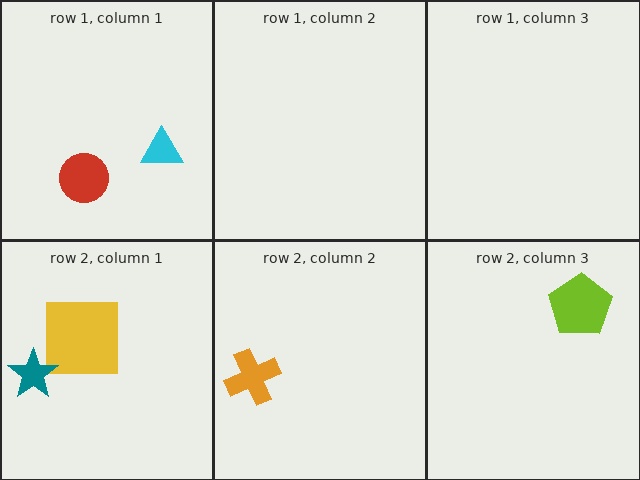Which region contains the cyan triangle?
The row 1, column 1 region.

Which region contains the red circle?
The row 1, column 1 region.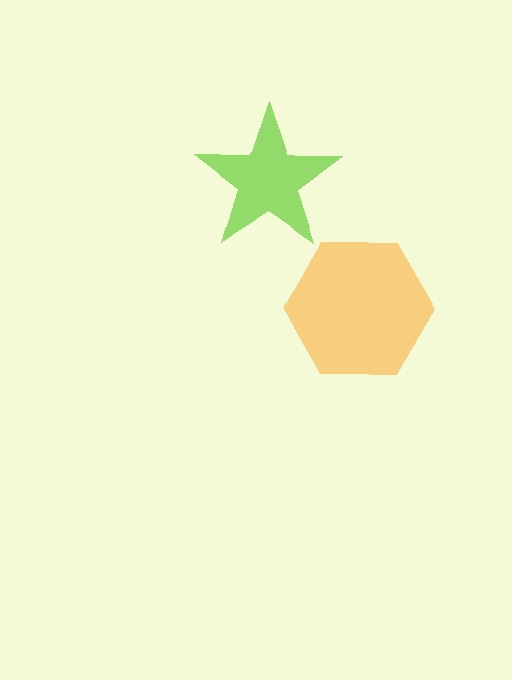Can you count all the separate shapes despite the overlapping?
Yes, there are 2 separate shapes.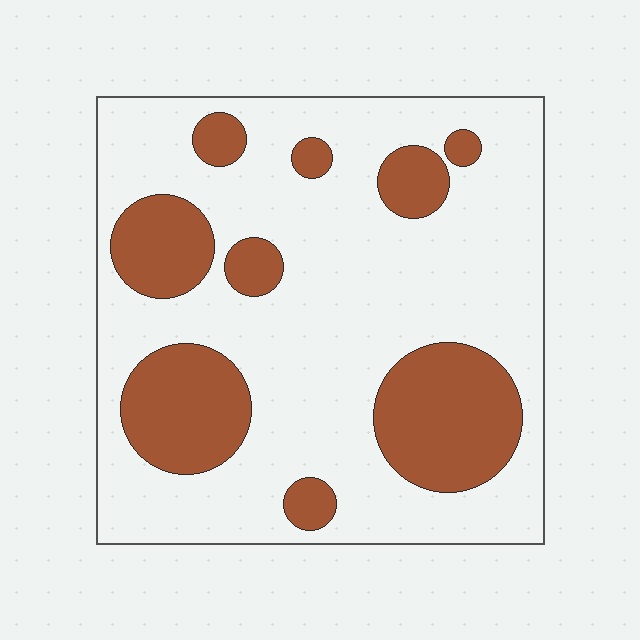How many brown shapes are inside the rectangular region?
9.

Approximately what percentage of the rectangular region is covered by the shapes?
Approximately 25%.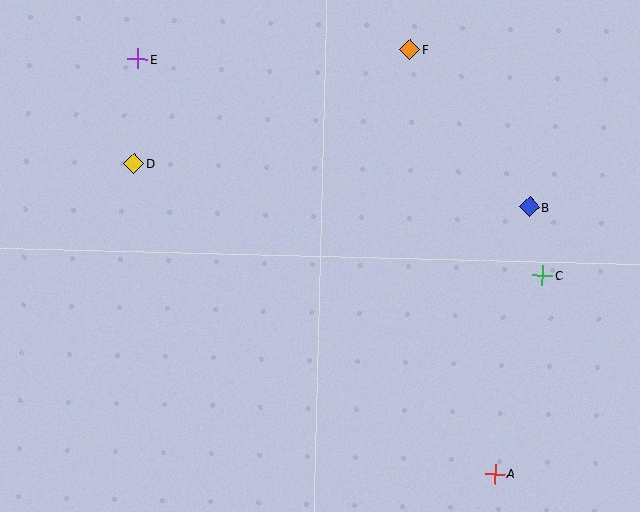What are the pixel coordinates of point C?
Point C is at (542, 276).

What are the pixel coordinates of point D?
Point D is at (134, 164).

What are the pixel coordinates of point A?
Point A is at (495, 474).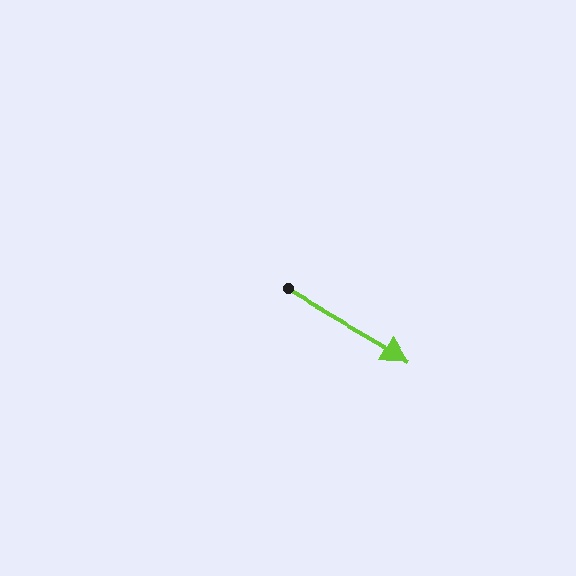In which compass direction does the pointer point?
Southeast.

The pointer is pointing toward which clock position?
Roughly 4 o'clock.